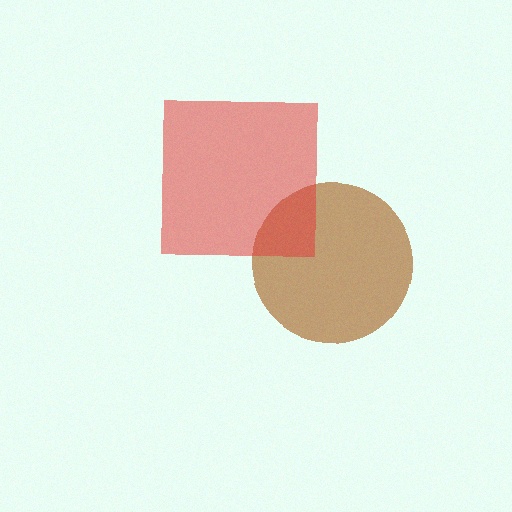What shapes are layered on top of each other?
The layered shapes are: a brown circle, a red square.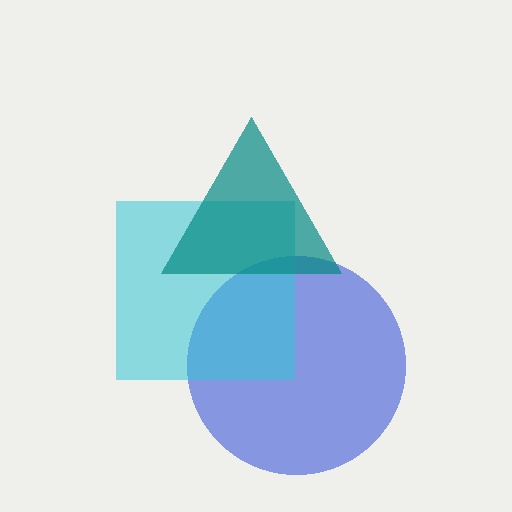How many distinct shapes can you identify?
There are 3 distinct shapes: a blue circle, a cyan square, a teal triangle.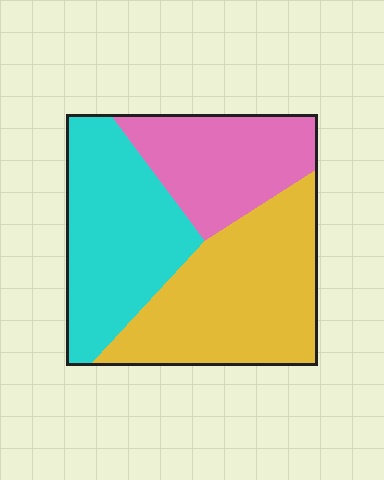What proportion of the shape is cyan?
Cyan takes up about one third (1/3) of the shape.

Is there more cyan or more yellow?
Yellow.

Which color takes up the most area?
Yellow, at roughly 40%.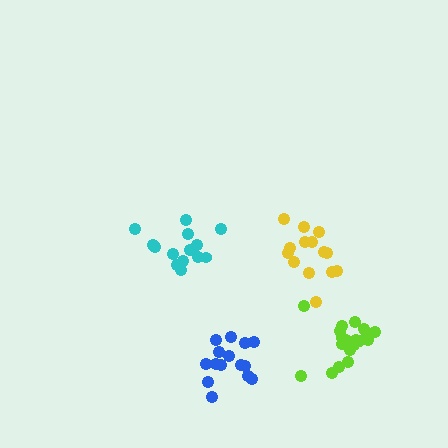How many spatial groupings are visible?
There are 4 spatial groupings.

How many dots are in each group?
Group 1: 14 dots, Group 2: 15 dots, Group 3: 19 dots, Group 4: 14 dots (62 total).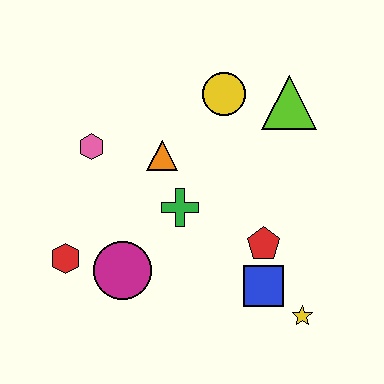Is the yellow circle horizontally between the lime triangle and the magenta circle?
Yes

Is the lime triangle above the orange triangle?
Yes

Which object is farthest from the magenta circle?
The lime triangle is farthest from the magenta circle.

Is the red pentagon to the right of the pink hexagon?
Yes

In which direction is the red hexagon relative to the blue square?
The red hexagon is to the left of the blue square.